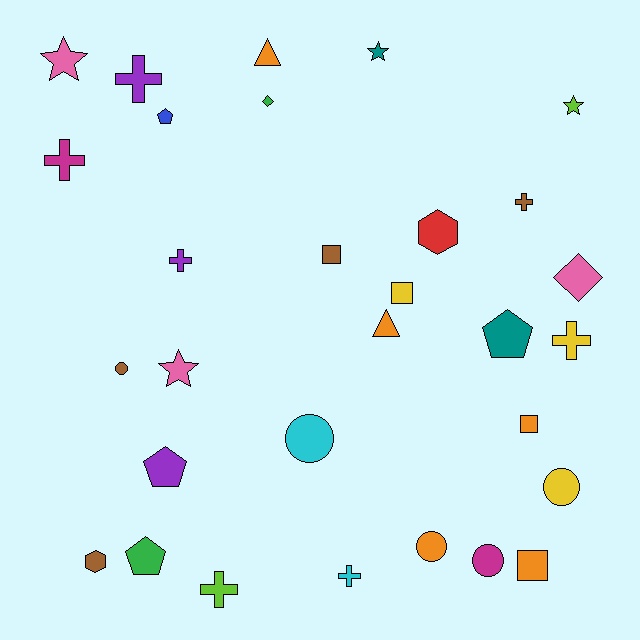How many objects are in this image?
There are 30 objects.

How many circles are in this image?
There are 5 circles.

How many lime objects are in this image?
There are 2 lime objects.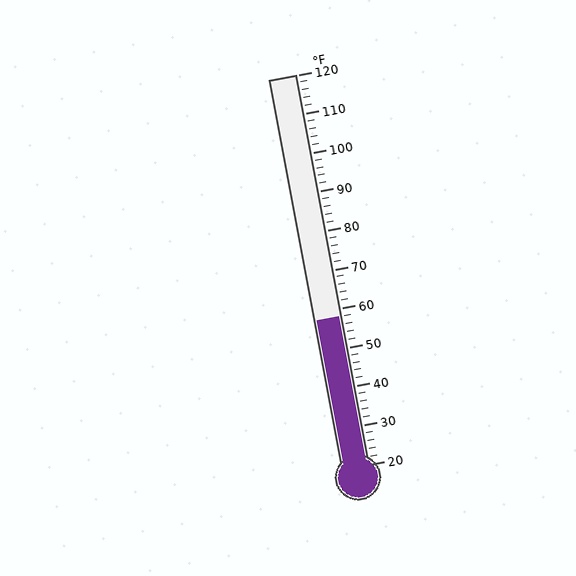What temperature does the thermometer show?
The thermometer shows approximately 58°F.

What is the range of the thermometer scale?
The thermometer scale ranges from 20°F to 120°F.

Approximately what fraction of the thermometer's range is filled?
The thermometer is filled to approximately 40% of its range.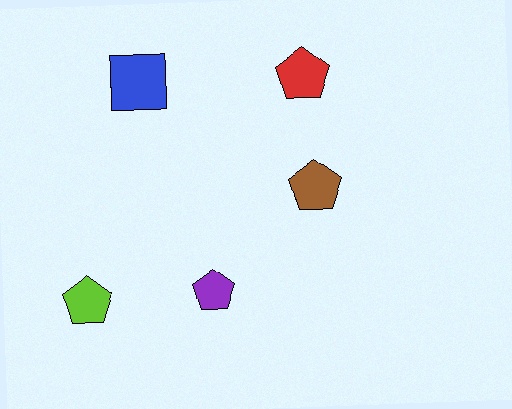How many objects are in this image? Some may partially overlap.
There are 5 objects.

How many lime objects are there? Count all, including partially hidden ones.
There is 1 lime object.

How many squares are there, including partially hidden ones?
There is 1 square.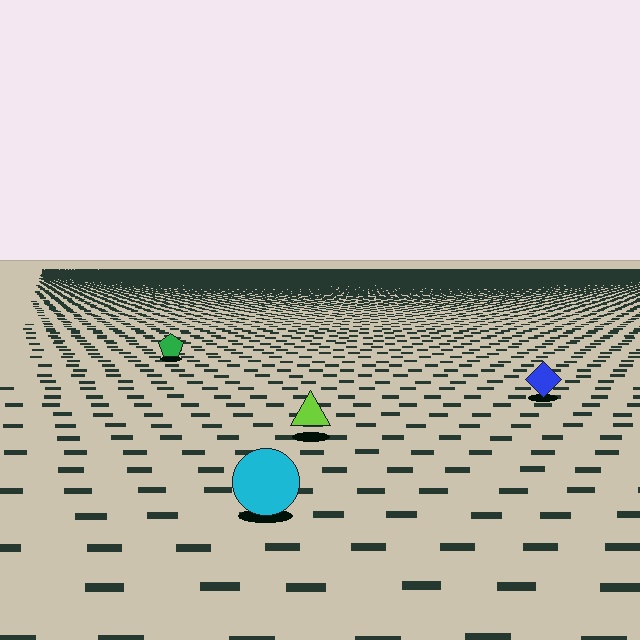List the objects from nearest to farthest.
From nearest to farthest: the cyan circle, the lime triangle, the blue diamond, the green pentagon.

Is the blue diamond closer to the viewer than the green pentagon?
Yes. The blue diamond is closer — you can tell from the texture gradient: the ground texture is coarser near it.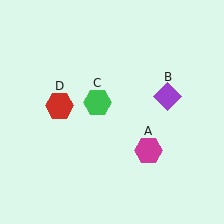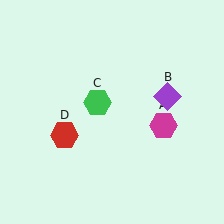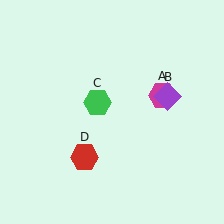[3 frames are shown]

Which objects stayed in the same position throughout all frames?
Purple diamond (object B) and green hexagon (object C) remained stationary.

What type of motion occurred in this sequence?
The magenta hexagon (object A), red hexagon (object D) rotated counterclockwise around the center of the scene.